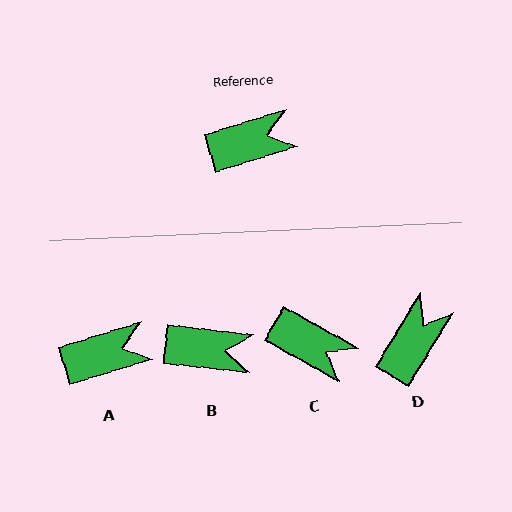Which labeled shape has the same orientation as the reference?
A.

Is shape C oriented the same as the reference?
No, it is off by about 47 degrees.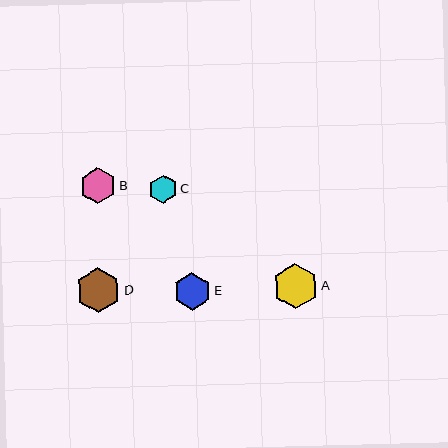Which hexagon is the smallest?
Hexagon C is the smallest with a size of approximately 28 pixels.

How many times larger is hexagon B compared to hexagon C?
Hexagon B is approximately 1.3 times the size of hexagon C.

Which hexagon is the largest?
Hexagon A is the largest with a size of approximately 45 pixels.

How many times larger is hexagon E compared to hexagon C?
Hexagon E is approximately 1.3 times the size of hexagon C.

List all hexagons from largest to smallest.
From largest to smallest: A, D, E, B, C.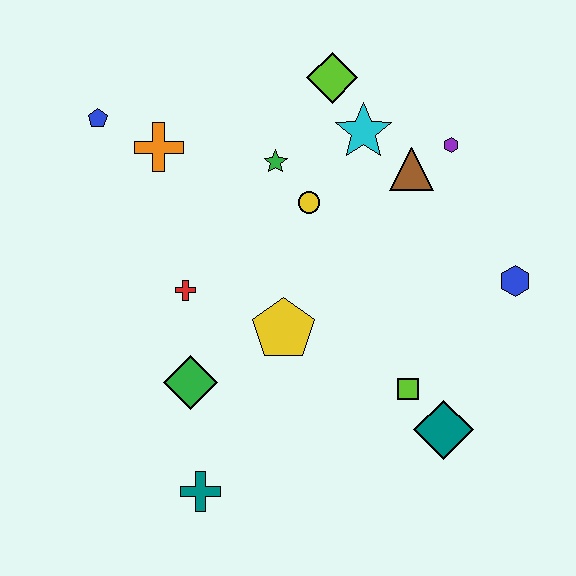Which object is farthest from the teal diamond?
The blue pentagon is farthest from the teal diamond.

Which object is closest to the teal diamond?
The lime square is closest to the teal diamond.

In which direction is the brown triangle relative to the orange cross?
The brown triangle is to the right of the orange cross.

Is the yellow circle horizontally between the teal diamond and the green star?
Yes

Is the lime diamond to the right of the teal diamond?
No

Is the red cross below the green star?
Yes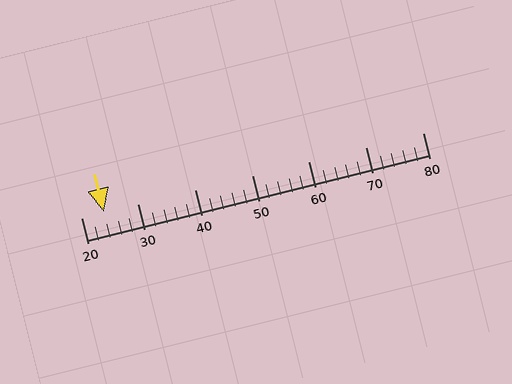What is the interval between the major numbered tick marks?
The major tick marks are spaced 10 units apart.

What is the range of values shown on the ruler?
The ruler shows values from 20 to 80.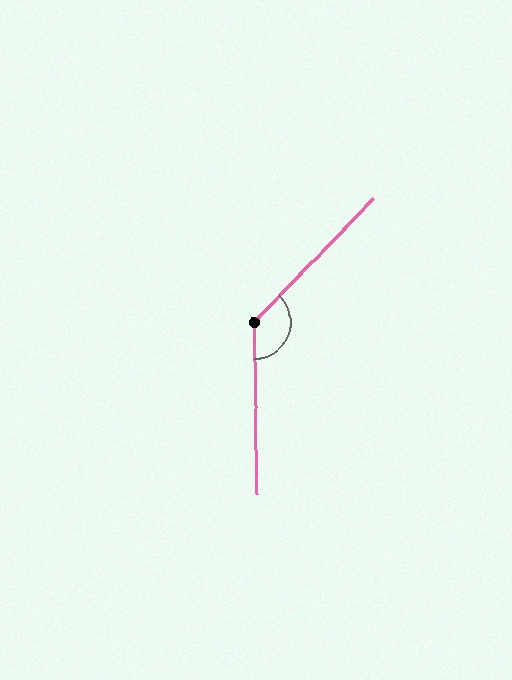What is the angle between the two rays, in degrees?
Approximately 135 degrees.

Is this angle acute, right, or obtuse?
It is obtuse.